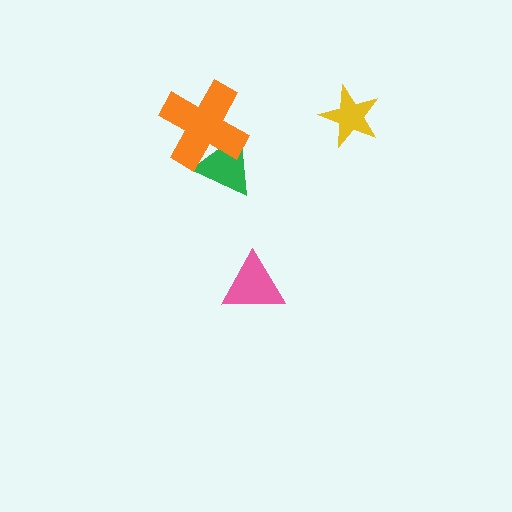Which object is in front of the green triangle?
The orange cross is in front of the green triangle.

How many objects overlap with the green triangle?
1 object overlaps with the green triangle.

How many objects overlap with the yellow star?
0 objects overlap with the yellow star.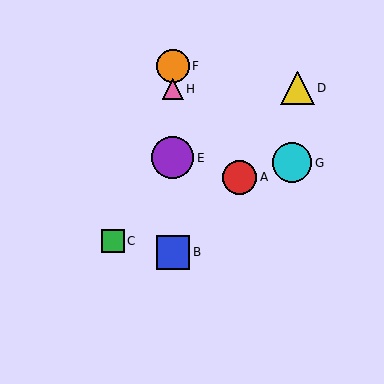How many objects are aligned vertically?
4 objects (B, E, F, H) are aligned vertically.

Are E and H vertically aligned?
Yes, both are at x≈173.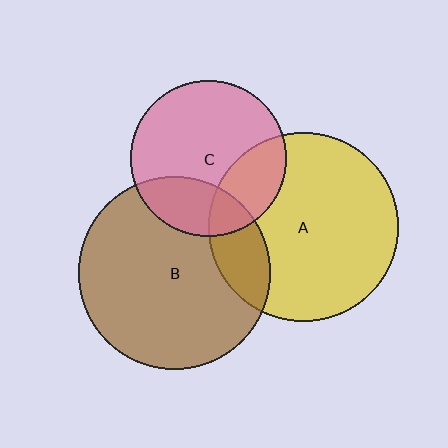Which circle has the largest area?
Circle B (brown).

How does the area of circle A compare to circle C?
Approximately 1.5 times.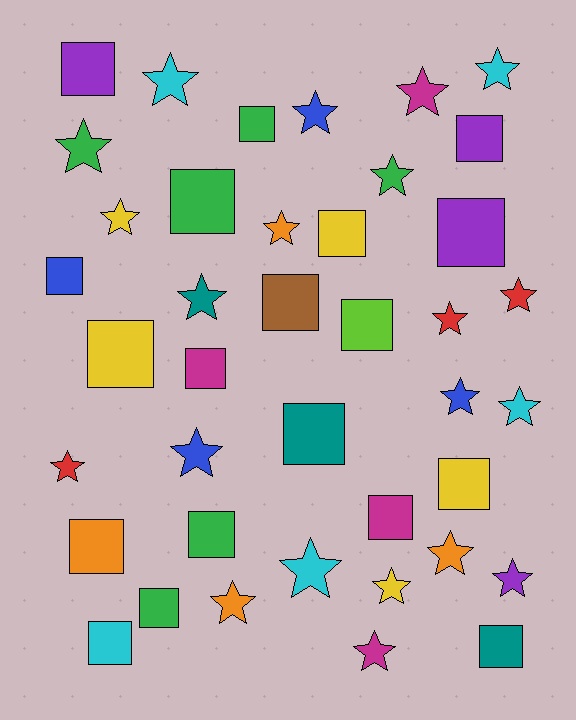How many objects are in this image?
There are 40 objects.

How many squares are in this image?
There are 19 squares.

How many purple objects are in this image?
There are 4 purple objects.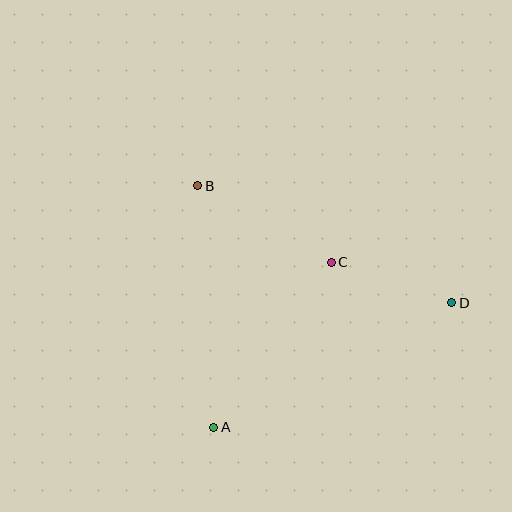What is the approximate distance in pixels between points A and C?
The distance between A and C is approximately 203 pixels.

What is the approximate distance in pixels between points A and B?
The distance between A and B is approximately 242 pixels.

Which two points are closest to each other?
Points C and D are closest to each other.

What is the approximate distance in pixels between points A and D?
The distance between A and D is approximately 269 pixels.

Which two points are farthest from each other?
Points B and D are farthest from each other.